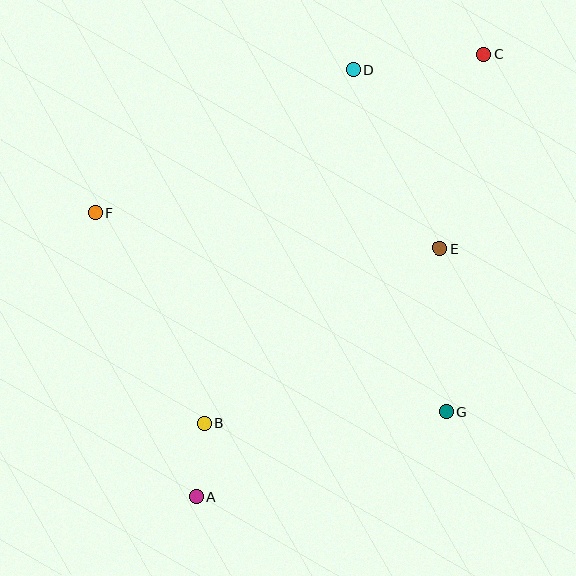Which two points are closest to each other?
Points A and B are closest to each other.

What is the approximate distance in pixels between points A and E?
The distance between A and E is approximately 348 pixels.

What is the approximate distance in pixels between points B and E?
The distance between B and E is approximately 294 pixels.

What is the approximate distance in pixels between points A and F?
The distance between A and F is approximately 300 pixels.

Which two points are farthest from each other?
Points A and C are farthest from each other.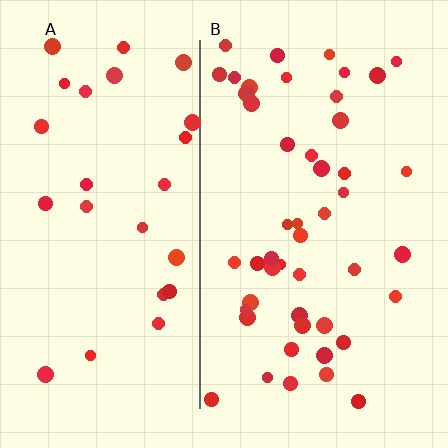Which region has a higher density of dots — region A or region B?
B (the right).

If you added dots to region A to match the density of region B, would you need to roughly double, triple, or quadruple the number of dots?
Approximately double.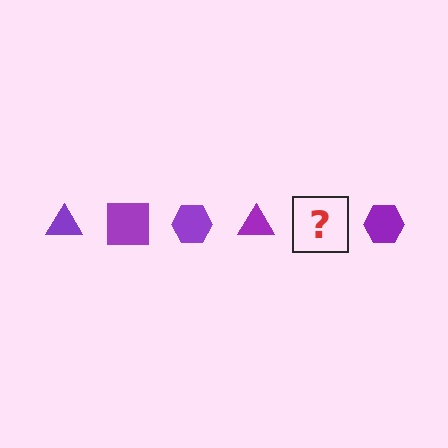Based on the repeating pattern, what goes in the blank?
The blank should be a purple square.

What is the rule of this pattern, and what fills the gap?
The rule is that the pattern cycles through triangle, square, hexagon shapes in purple. The gap should be filled with a purple square.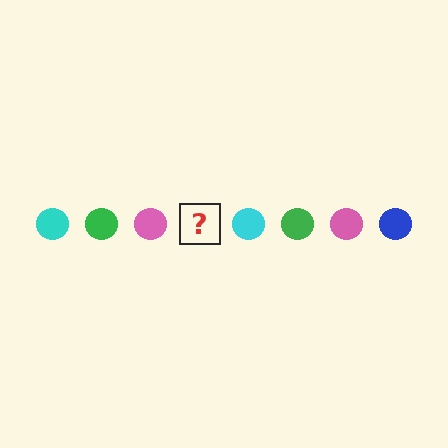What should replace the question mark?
The question mark should be replaced with a blue circle.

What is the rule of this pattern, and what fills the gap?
The rule is that the pattern cycles through cyan, green, pink, blue circles. The gap should be filled with a blue circle.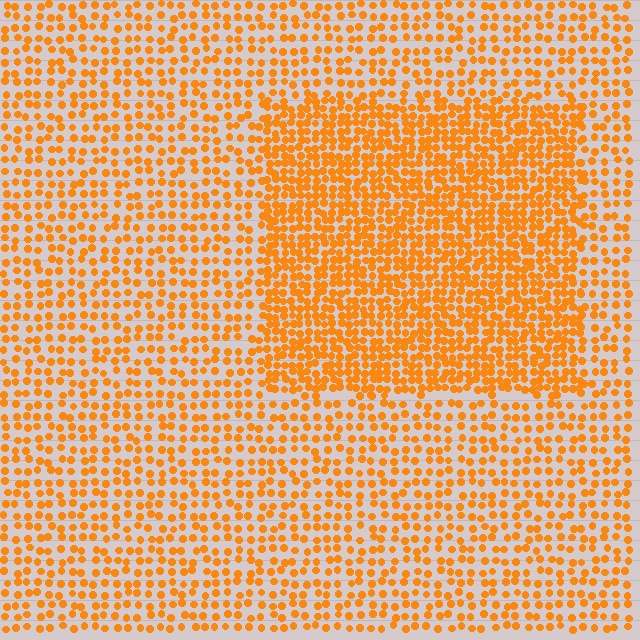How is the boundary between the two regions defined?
The boundary is defined by a change in element density (approximately 1.9x ratio). All elements are the same color, size, and shape.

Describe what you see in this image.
The image contains small orange elements arranged at two different densities. A rectangle-shaped region is visible where the elements are more densely packed than the surrounding area.